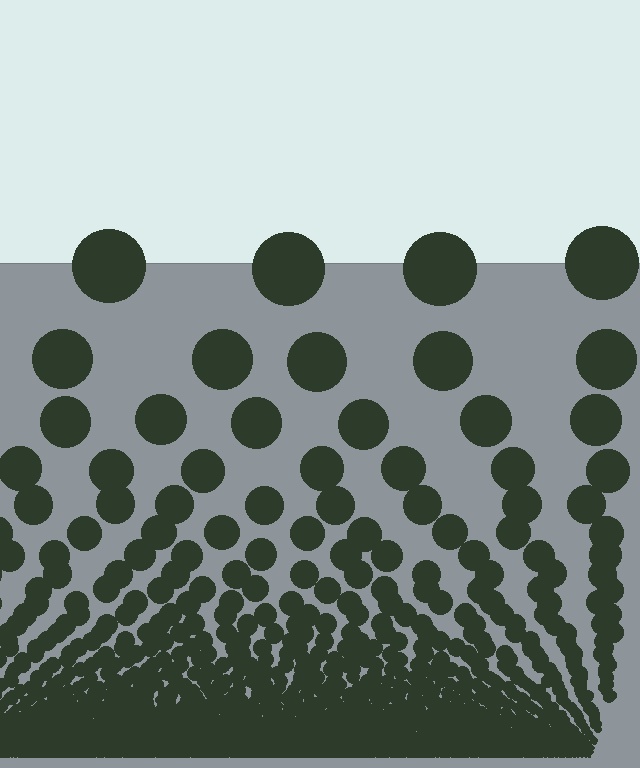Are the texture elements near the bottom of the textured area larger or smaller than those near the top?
Smaller. The gradient is inverted — elements near the bottom are smaller and denser.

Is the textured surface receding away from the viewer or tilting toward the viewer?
The surface appears to tilt toward the viewer. Texture elements get larger and sparser toward the top.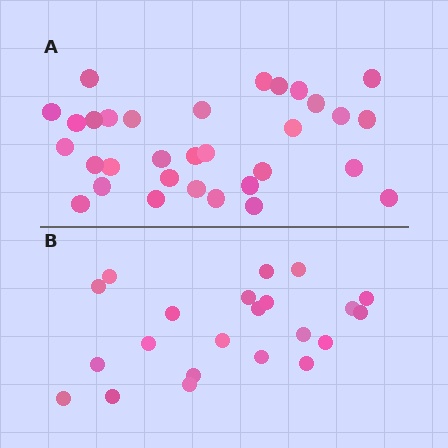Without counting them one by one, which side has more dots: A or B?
Region A (the top region) has more dots.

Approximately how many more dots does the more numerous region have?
Region A has roughly 10 or so more dots than region B.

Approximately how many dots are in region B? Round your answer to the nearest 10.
About 20 dots. (The exact count is 22, which rounds to 20.)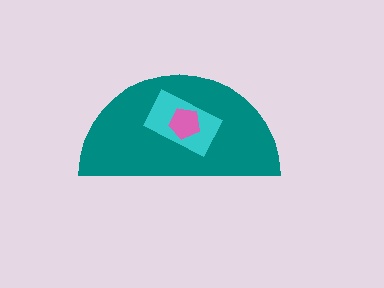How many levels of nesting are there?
3.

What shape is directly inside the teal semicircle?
The cyan rectangle.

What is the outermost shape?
The teal semicircle.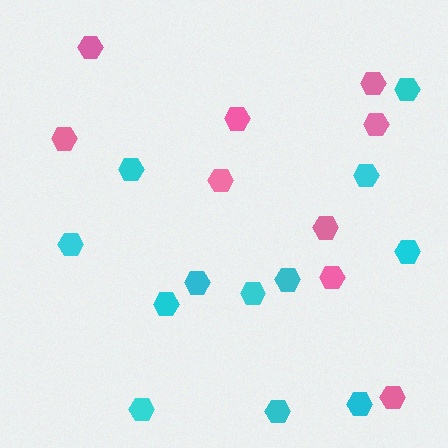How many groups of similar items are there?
There are 2 groups: one group of pink hexagons (9) and one group of cyan hexagons (12).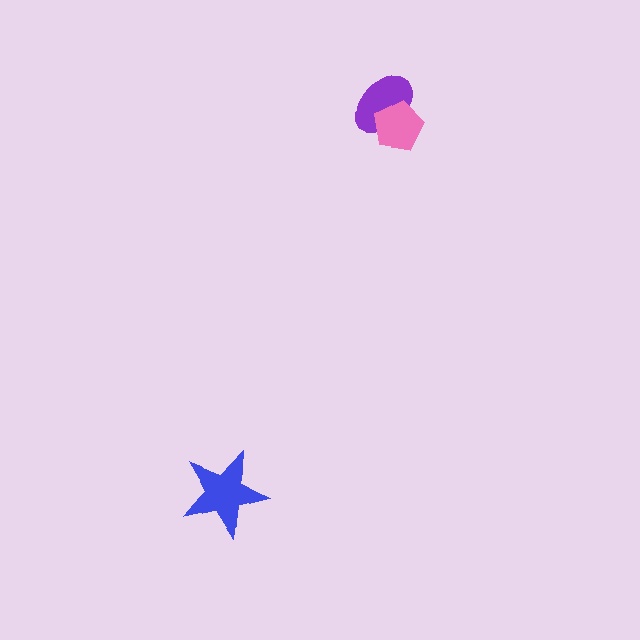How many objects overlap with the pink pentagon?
1 object overlaps with the pink pentagon.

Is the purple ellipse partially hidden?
Yes, it is partially covered by another shape.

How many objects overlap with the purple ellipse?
1 object overlaps with the purple ellipse.